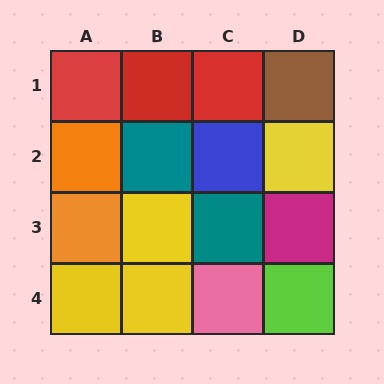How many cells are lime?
1 cell is lime.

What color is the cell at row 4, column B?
Yellow.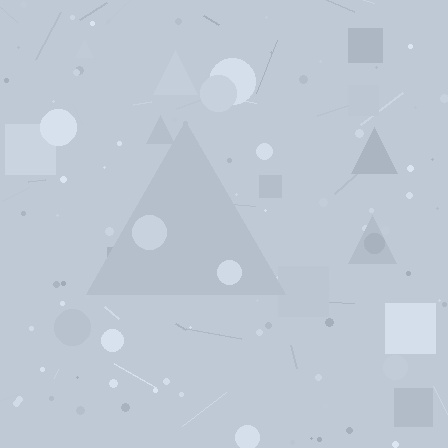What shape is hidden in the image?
A triangle is hidden in the image.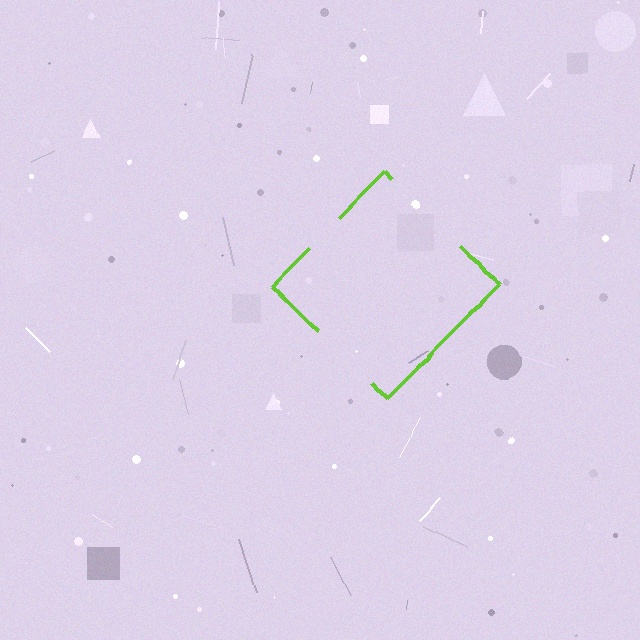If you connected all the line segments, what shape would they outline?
They would outline a diamond.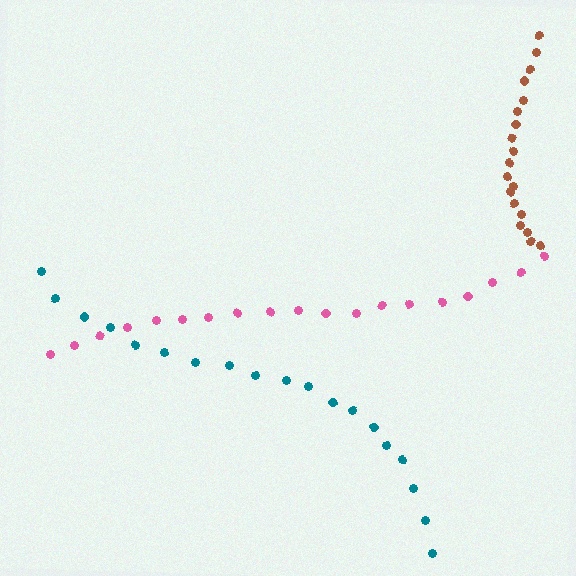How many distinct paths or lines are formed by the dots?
There are 3 distinct paths.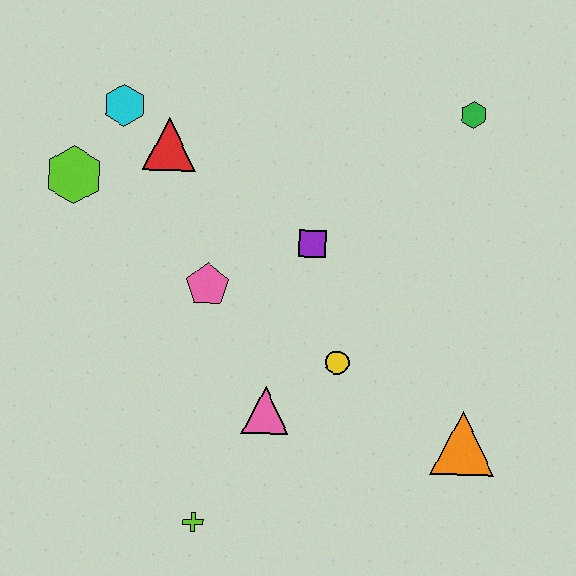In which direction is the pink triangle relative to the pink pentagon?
The pink triangle is below the pink pentagon.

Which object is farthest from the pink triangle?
The green hexagon is farthest from the pink triangle.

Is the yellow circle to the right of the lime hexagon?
Yes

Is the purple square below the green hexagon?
Yes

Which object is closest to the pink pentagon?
The purple square is closest to the pink pentagon.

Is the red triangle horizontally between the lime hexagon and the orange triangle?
Yes